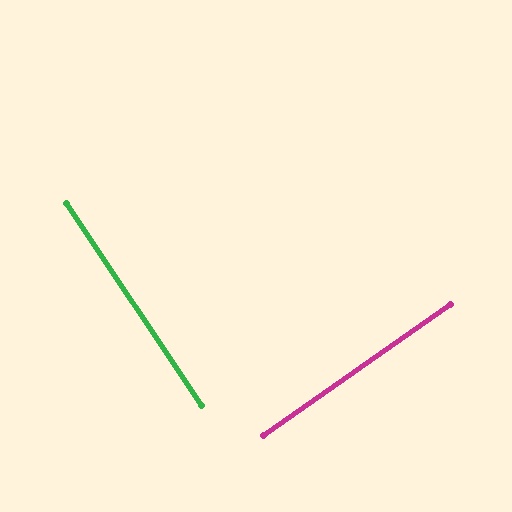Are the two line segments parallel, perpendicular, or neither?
Perpendicular — they meet at approximately 89°.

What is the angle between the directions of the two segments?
Approximately 89 degrees.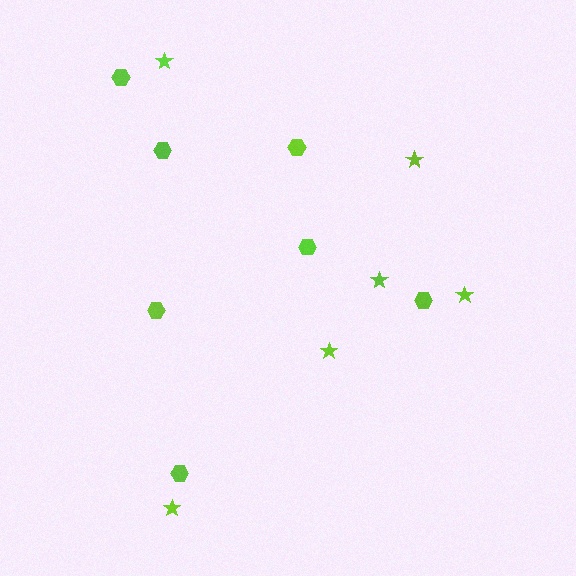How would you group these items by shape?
There are 2 groups: one group of stars (6) and one group of hexagons (7).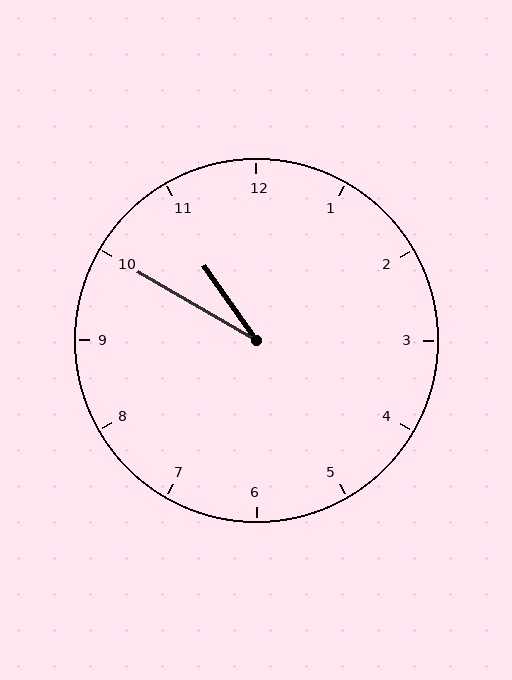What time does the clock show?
10:50.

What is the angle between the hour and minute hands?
Approximately 25 degrees.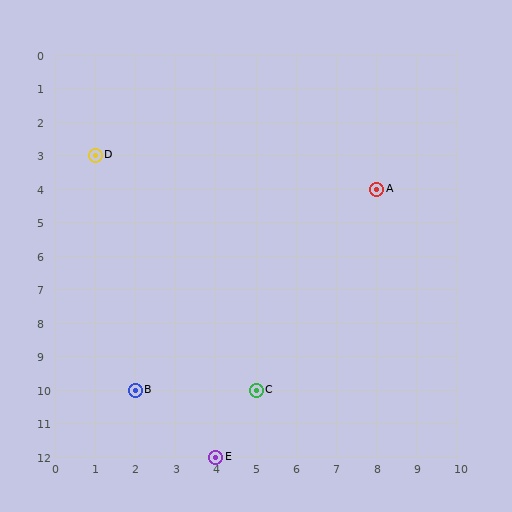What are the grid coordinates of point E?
Point E is at grid coordinates (4, 12).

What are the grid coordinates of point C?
Point C is at grid coordinates (5, 10).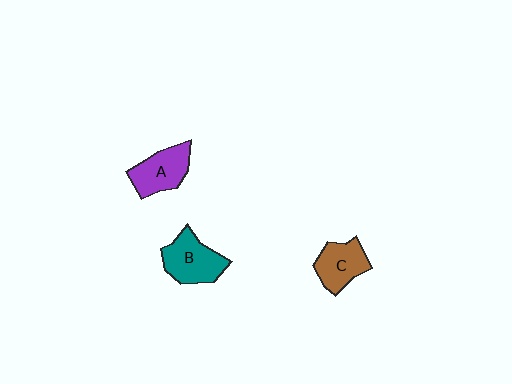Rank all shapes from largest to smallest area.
From largest to smallest: B (teal), A (purple), C (brown).